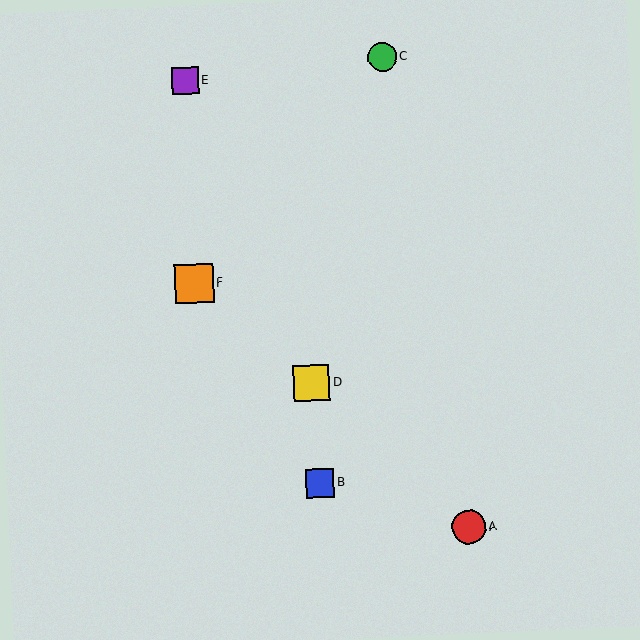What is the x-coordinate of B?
Object B is at x≈320.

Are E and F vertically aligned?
Yes, both are at x≈185.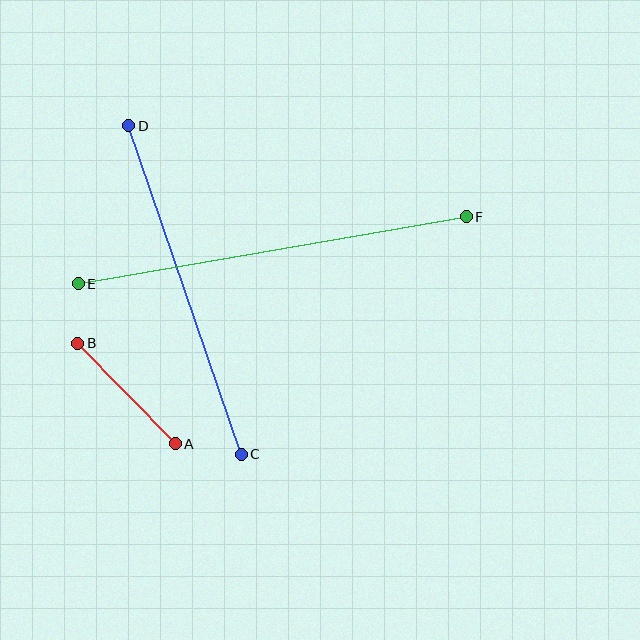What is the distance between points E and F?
The distance is approximately 394 pixels.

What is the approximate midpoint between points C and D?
The midpoint is at approximately (185, 290) pixels.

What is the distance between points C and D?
The distance is approximately 347 pixels.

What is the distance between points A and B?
The distance is approximately 140 pixels.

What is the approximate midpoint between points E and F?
The midpoint is at approximately (272, 250) pixels.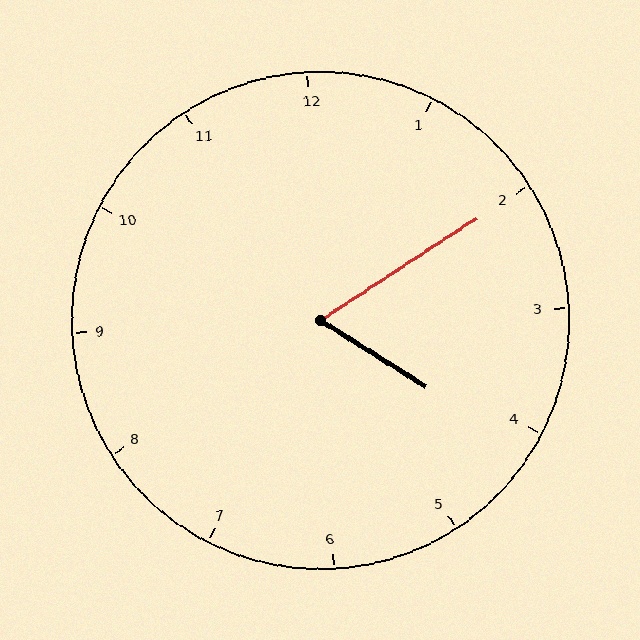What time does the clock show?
4:10.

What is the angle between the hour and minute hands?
Approximately 65 degrees.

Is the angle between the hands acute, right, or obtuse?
It is acute.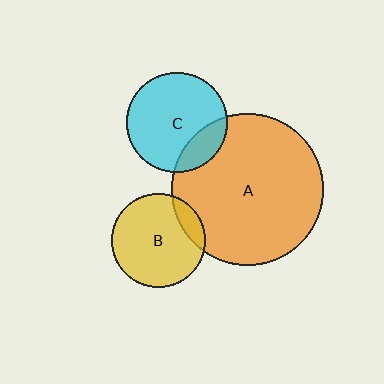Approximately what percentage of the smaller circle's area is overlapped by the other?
Approximately 15%.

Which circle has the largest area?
Circle A (orange).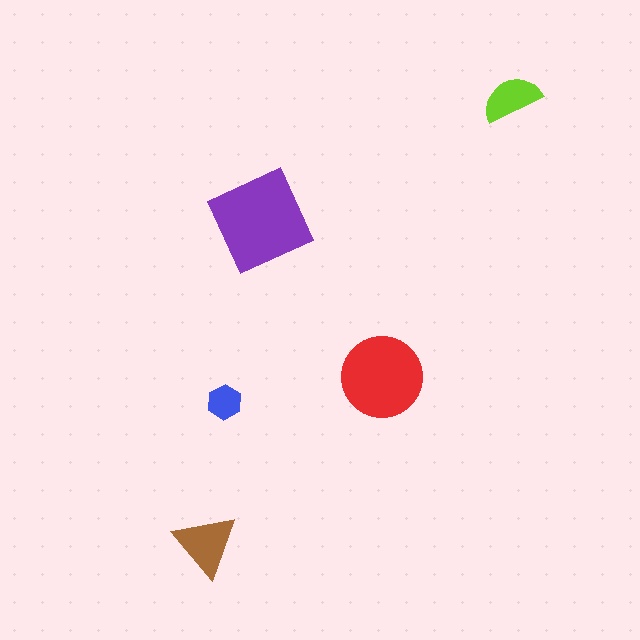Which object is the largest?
The purple diamond.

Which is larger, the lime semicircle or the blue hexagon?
The lime semicircle.